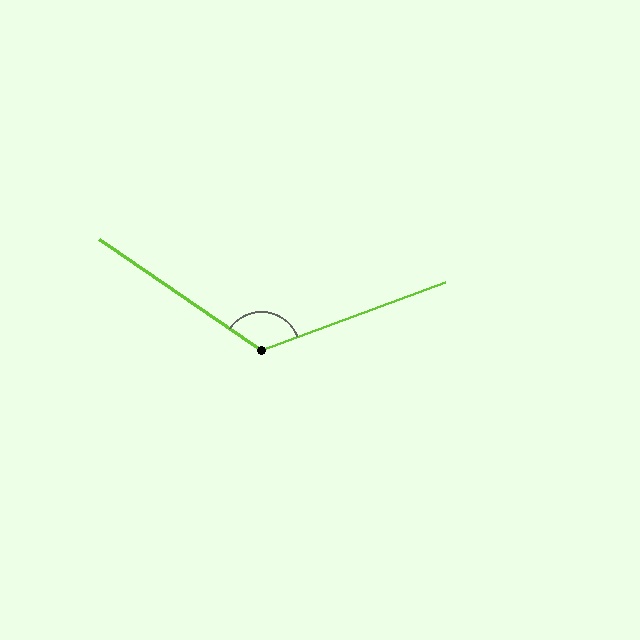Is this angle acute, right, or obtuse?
It is obtuse.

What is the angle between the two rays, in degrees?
Approximately 125 degrees.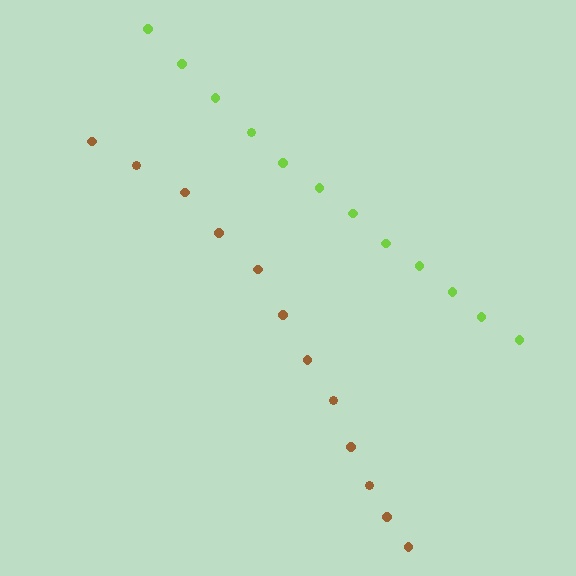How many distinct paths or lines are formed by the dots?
There are 2 distinct paths.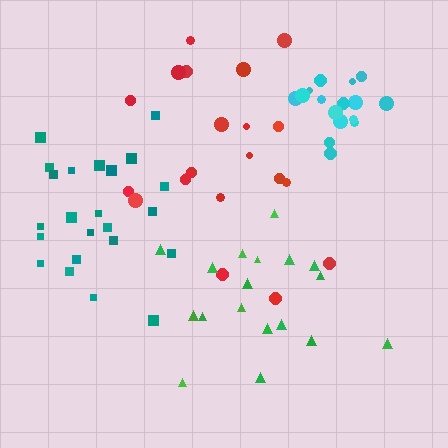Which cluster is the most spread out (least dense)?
Red.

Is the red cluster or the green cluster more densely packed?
Green.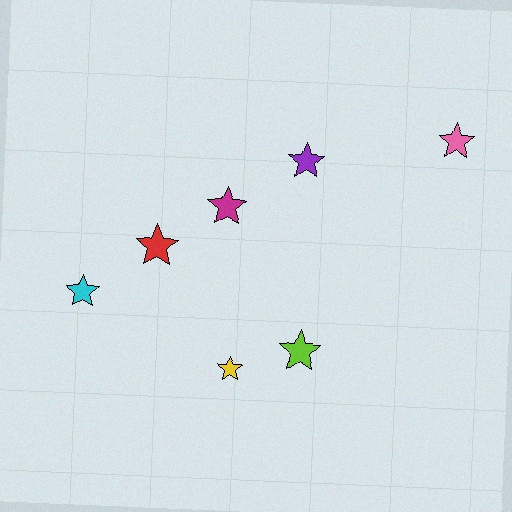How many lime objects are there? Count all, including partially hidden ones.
There is 1 lime object.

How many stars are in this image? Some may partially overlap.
There are 7 stars.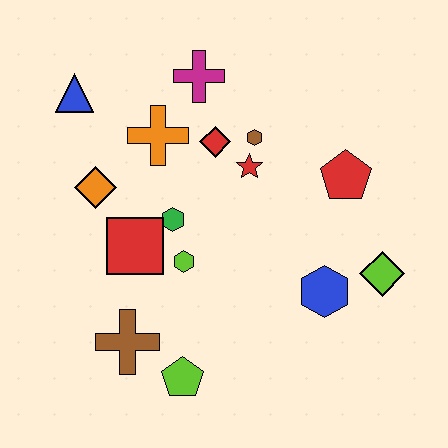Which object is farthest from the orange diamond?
The lime diamond is farthest from the orange diamond.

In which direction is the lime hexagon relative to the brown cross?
The lime hexagon is above the brown cross.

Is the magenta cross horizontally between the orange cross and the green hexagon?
No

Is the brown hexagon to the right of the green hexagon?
Yes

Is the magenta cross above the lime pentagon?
Yes